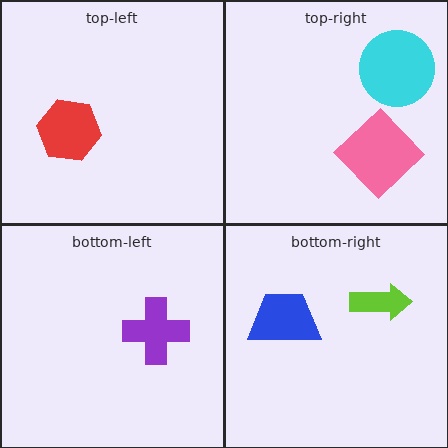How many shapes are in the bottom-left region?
1.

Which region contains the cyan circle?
The top-right region.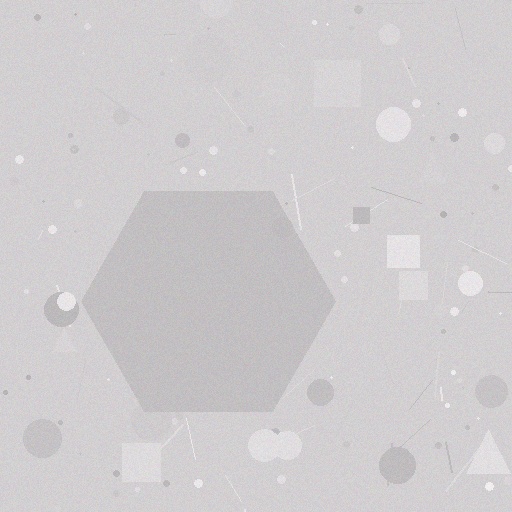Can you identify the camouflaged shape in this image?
The camouflaged shape is a hexagon.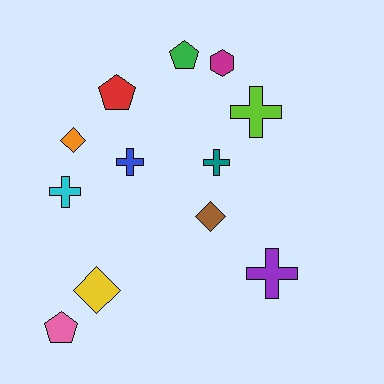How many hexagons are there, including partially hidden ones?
There is 1 hexagon.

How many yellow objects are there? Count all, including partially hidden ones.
There is 1 yellow object.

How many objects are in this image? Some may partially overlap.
There are 12 objects.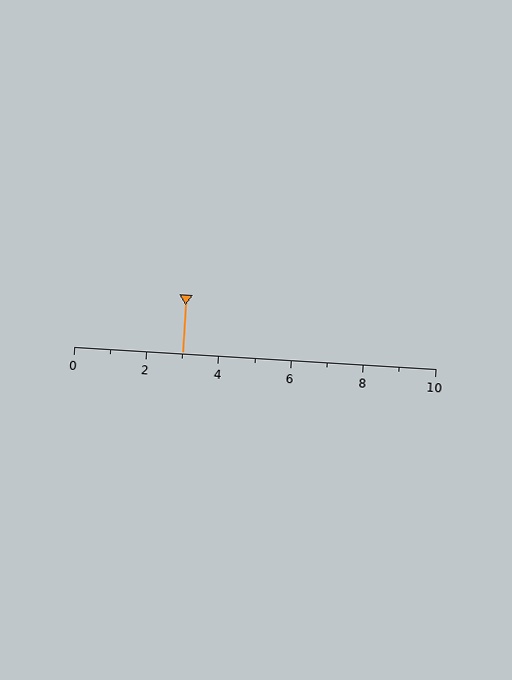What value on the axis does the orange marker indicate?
The marker indicates approximately 3.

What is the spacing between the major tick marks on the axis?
The major ticks are spaced 2 apart.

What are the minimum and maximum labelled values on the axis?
The axis runs from 0 to 10.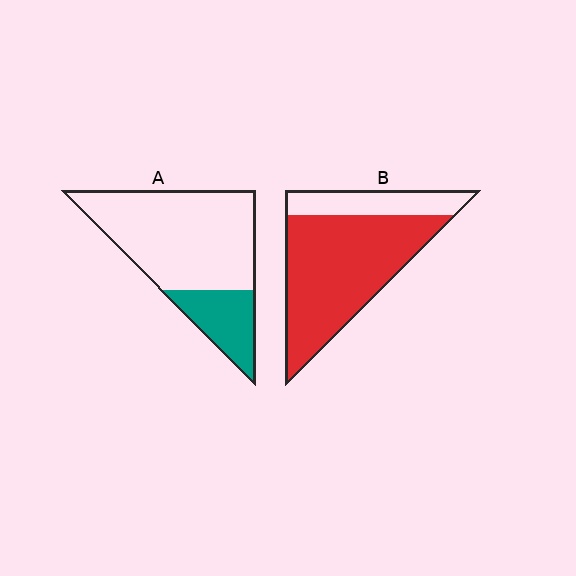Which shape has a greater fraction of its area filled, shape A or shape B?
Shape B.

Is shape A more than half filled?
No.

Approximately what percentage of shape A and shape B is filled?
A is approximately 25% and B is approximately 75%.